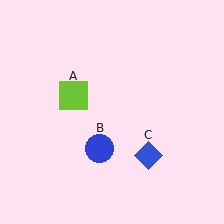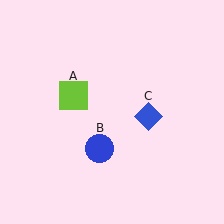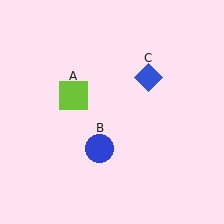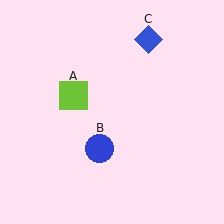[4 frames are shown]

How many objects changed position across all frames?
1 object changed position: blue diamond (object C).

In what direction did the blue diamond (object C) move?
The blue diamond (object C) moved up.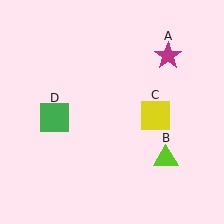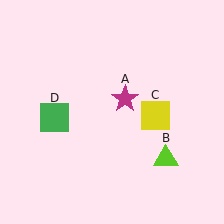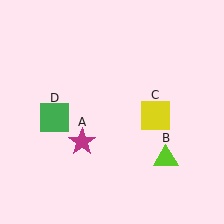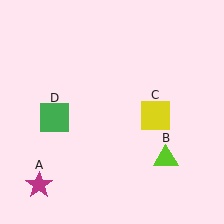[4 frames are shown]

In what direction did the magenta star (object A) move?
The magenta star (object A) moved down and to the left.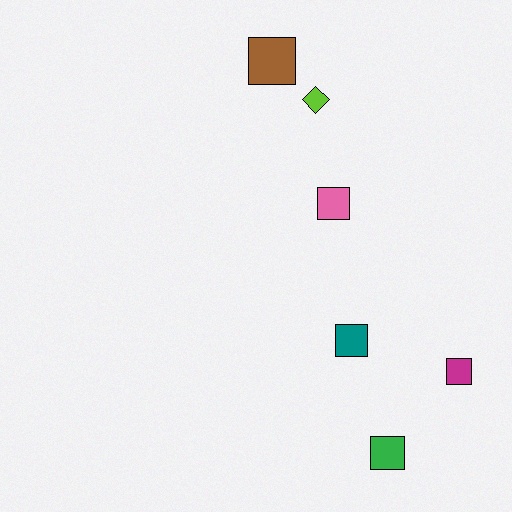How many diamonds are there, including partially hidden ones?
There is 1 diamond.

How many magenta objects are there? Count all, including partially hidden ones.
There is 1 magenta object.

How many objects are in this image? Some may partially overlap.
There are 6 objects.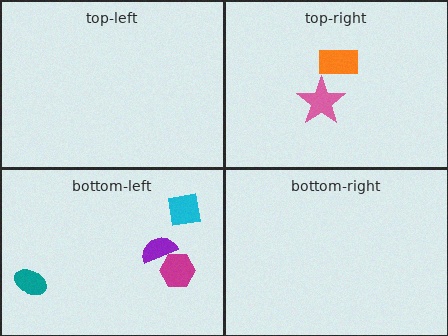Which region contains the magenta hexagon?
The bottom-left region.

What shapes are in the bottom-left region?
The purple semicircle, the teal ellipse, the magenta hexagon, the cyan square.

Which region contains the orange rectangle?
The top-right region.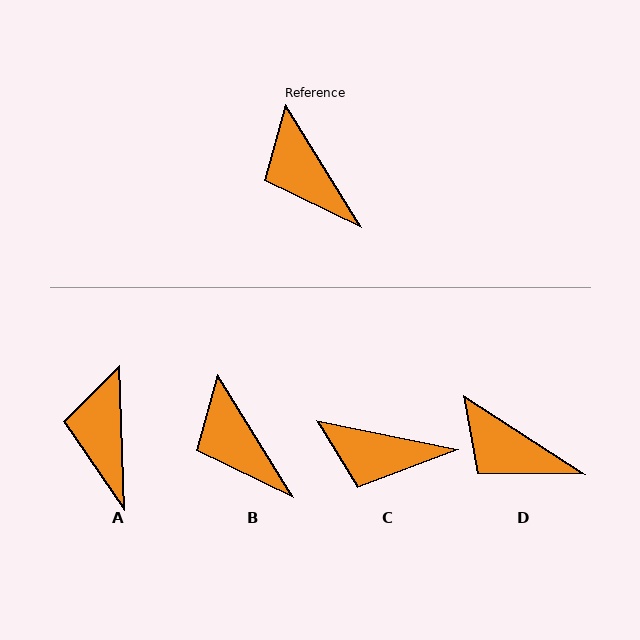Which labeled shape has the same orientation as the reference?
B.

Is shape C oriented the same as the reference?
No, it is off by about 47 degrees.